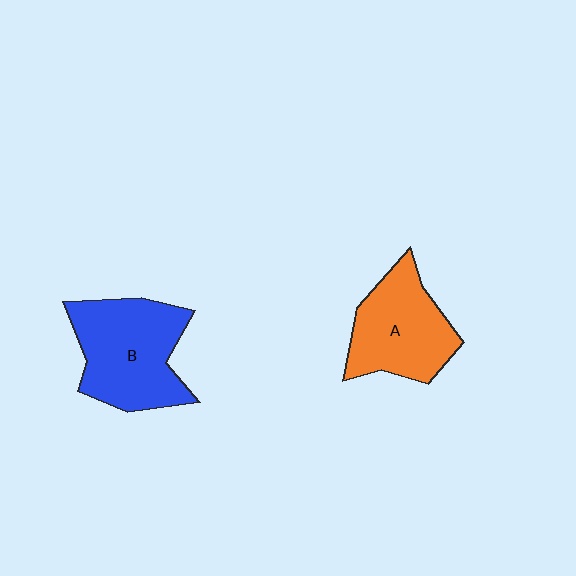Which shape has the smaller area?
Shape A (orange).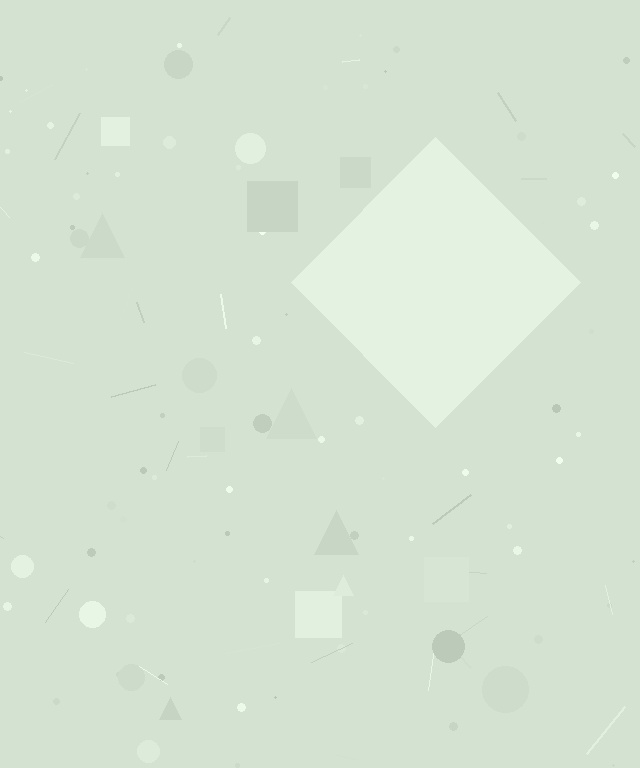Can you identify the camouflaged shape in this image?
The camouflaged shape is a diamond.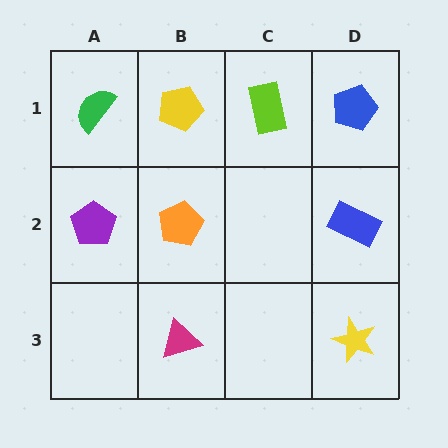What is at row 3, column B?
A magenta triangle.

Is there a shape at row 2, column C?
No, that cell is empty.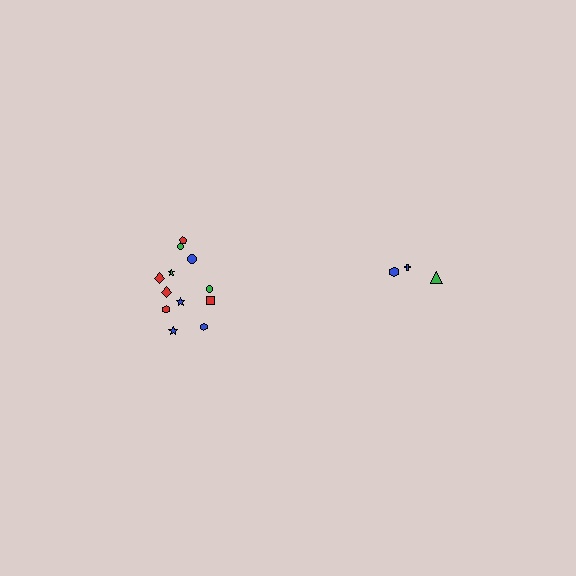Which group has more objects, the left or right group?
The left group.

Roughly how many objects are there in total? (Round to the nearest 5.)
Roughly 15 objects in total.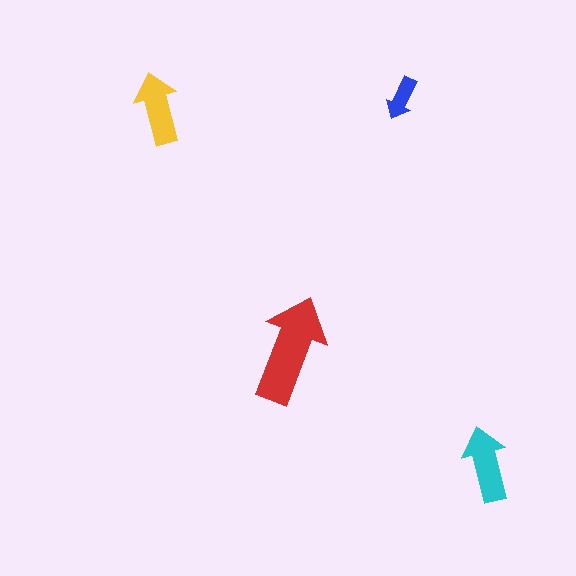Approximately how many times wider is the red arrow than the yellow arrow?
About 1.5 times wider.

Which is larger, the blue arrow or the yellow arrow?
The yellow one.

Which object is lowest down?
The cyan arrow is bottommost.